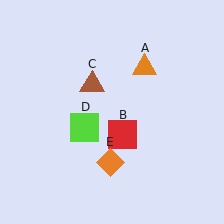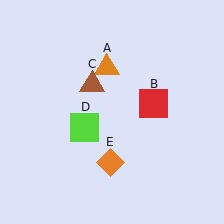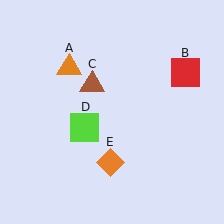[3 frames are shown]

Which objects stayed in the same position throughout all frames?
Brown triangle (object C) and lime square (object D) and orange diamond (object E) remained stationary.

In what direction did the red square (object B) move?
The red square (object B) moved up and to the right.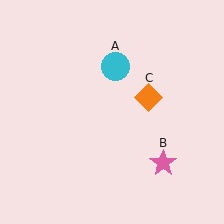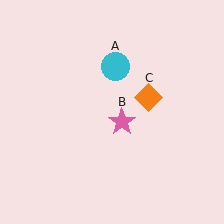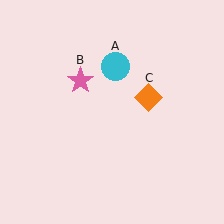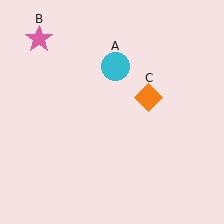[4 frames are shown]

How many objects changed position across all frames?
1 object changed position: pink star (object B).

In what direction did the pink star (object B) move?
The pink star (object B) moved up and to the left.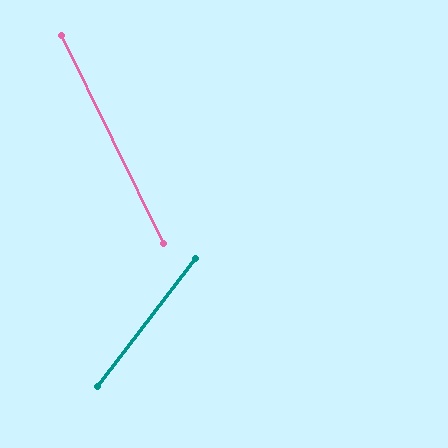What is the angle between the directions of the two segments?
Approximately 64 degrees.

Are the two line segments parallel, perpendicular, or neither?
Neither parallel nor perpendicular — they differ by about 64°.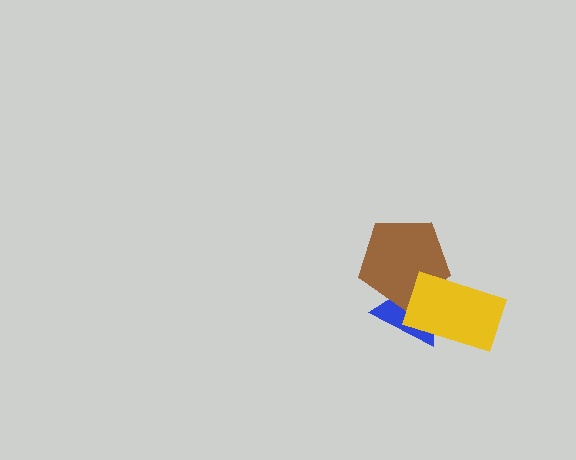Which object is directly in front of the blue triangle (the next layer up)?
The brown pentagon is directly in front of the blue triangle.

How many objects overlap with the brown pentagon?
2 objects overlap with the brown pentagon.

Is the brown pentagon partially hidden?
Yes, it is partially covered by another shape.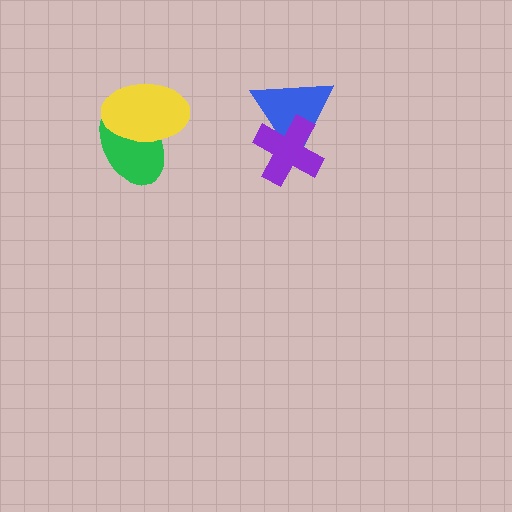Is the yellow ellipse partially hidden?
No, no other shape covers it.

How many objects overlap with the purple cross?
1 object overlaps with the purple cross.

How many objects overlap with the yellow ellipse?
1 object overlaps with the yellow ellipse.